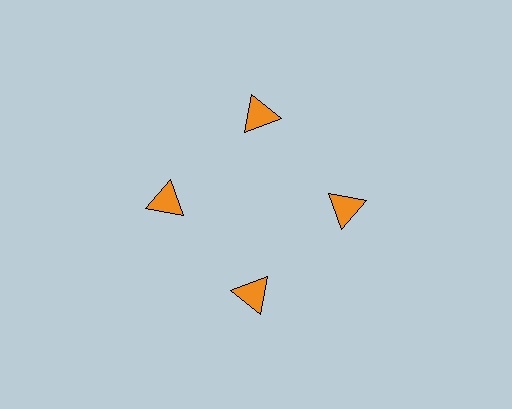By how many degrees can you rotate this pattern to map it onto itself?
The pattern maps onto itself every 90 degrees of rotation.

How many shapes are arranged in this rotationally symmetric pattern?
There are 4 shapes, arranged in 4 groups of 1.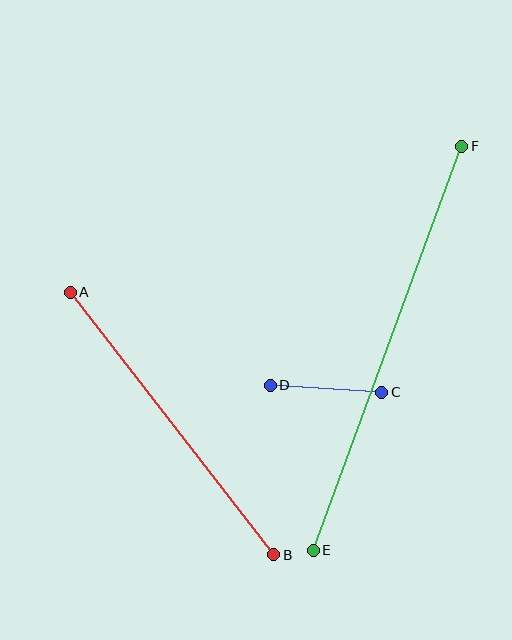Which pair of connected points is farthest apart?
Points E and F are farthest apart.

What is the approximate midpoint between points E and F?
The midpoint is at approximately (388, 348) pixels.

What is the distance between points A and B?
The distance is approximately 332 pixels.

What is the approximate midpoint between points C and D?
The midpoint is at approximately (326, 389) pixels.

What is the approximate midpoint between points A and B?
The midpoint is at approximately (172, 423) pixels.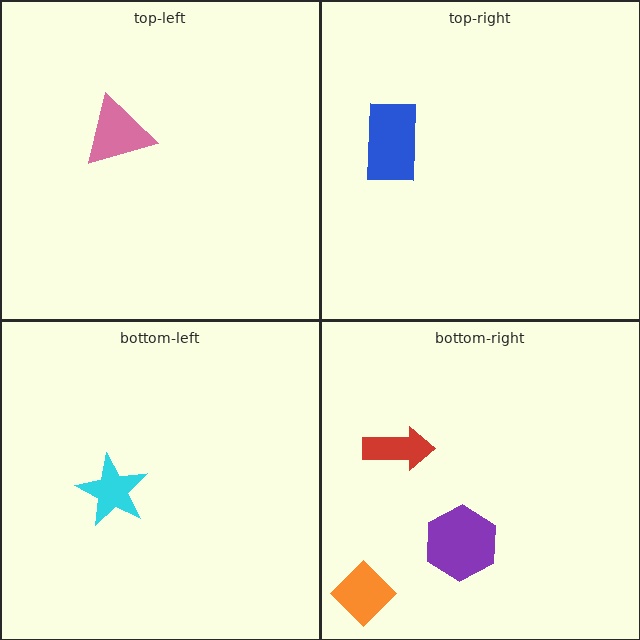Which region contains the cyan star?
The bottom-left region.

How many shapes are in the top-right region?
1.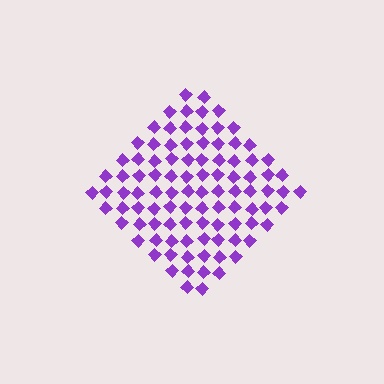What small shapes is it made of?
It is made of small diamonds.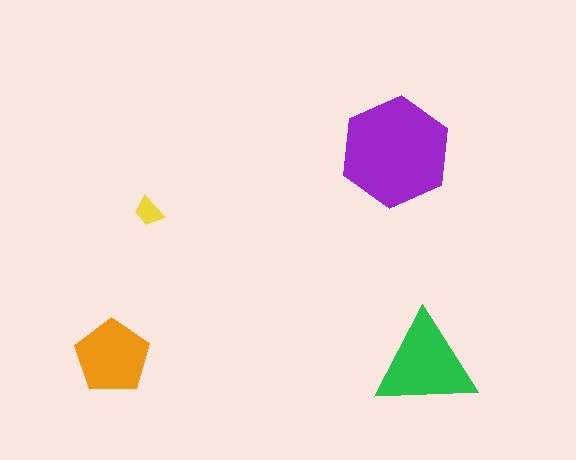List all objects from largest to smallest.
The purple hexagon, the green triangle, the orange pentagon, the yellow trapezoid.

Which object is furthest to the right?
The green triangle is rightmost.